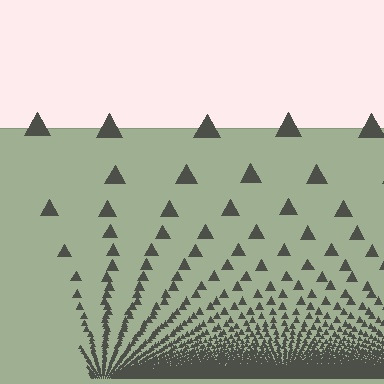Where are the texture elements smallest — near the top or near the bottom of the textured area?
Near the bottom.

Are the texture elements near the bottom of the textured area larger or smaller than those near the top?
Smaller. The gradient is inverted — elements near the bottom are smaller and denser.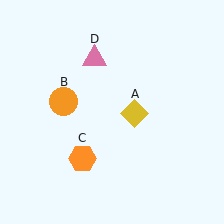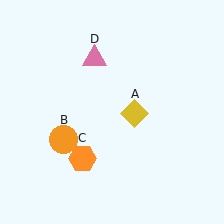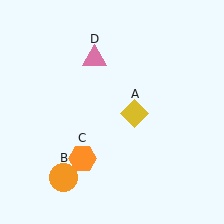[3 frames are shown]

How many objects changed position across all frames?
1 object changed position: orange circle (object B).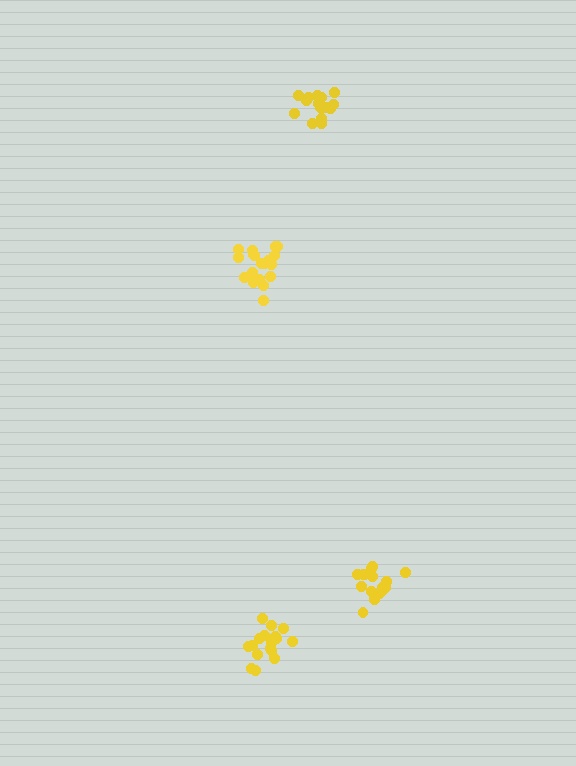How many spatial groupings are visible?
There are 4 spatial groupings.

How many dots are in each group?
Group 1: 17 dots, Group 2: 15 dots, Group 3: 17 dots, Group 4: 19 dots (68 total).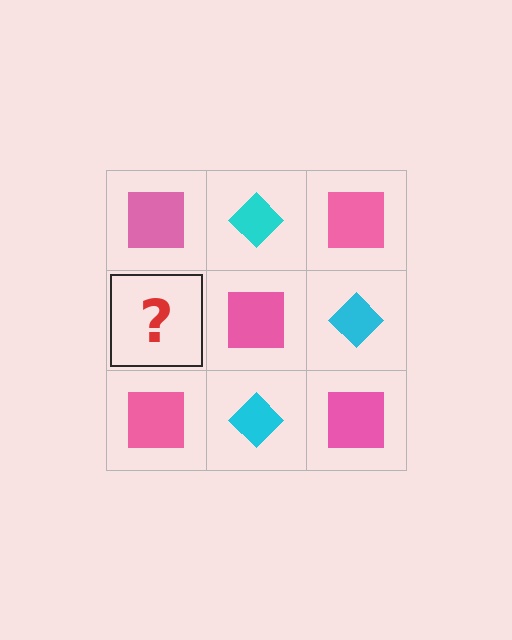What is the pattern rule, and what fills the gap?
The rule is that it alternates pink square and cyan diamond in a checkerboard pattern. The gap should be filled with a cyan diamond.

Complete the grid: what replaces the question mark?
The question mark should be replaced with a cyan diamond.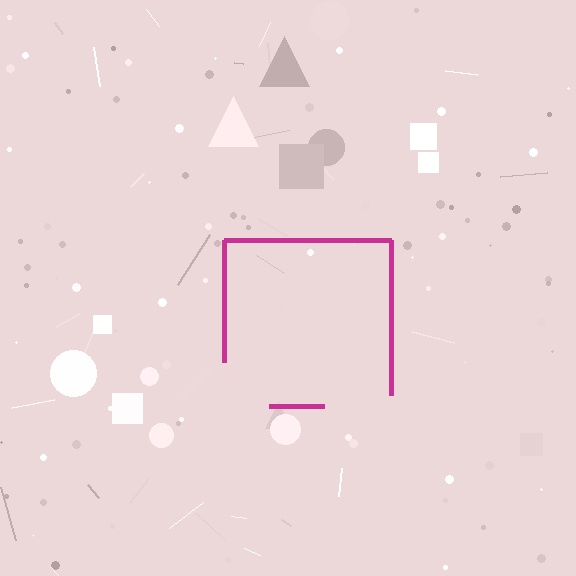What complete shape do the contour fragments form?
The contour fragments form a square.